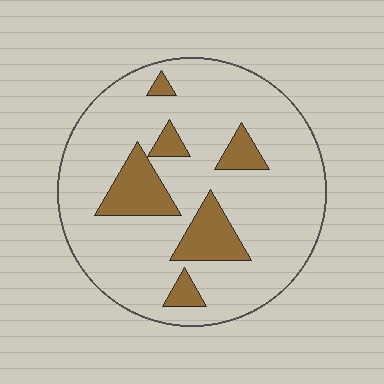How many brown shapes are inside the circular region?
6.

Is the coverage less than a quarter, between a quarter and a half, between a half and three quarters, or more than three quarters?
Less than a quarter.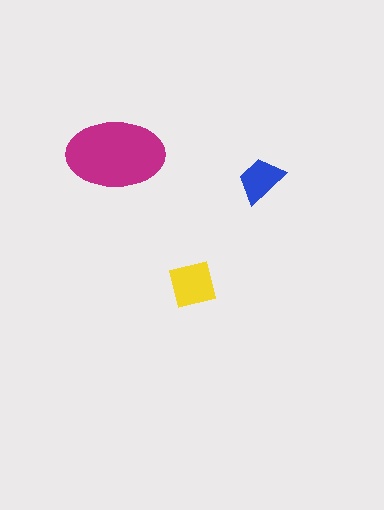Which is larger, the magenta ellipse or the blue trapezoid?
The magenta ellipse.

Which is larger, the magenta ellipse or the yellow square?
The magenta ellipse.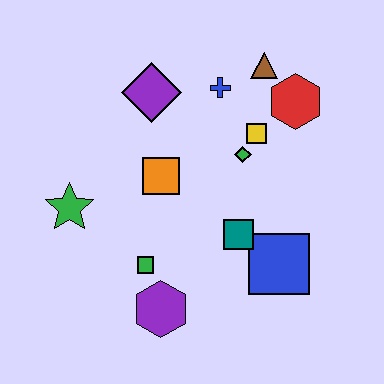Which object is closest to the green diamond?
The yellow square is closest to the green diamond.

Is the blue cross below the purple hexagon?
No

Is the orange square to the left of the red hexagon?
Yes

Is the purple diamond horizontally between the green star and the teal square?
Yes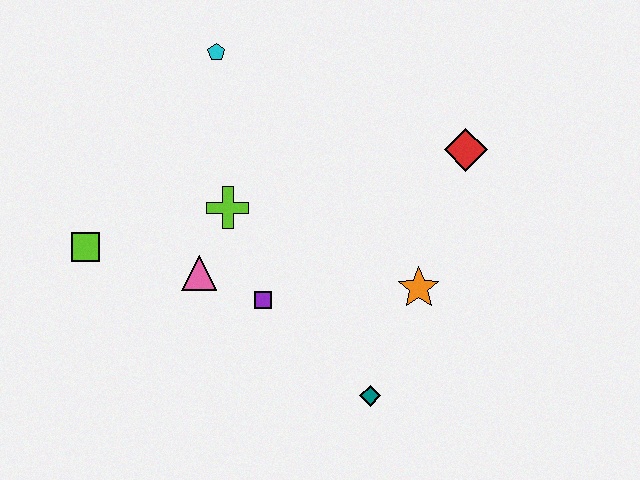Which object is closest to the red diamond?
The orange star is closest to the red diamond.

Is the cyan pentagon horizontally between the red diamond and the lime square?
Yes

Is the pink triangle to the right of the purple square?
No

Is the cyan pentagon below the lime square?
No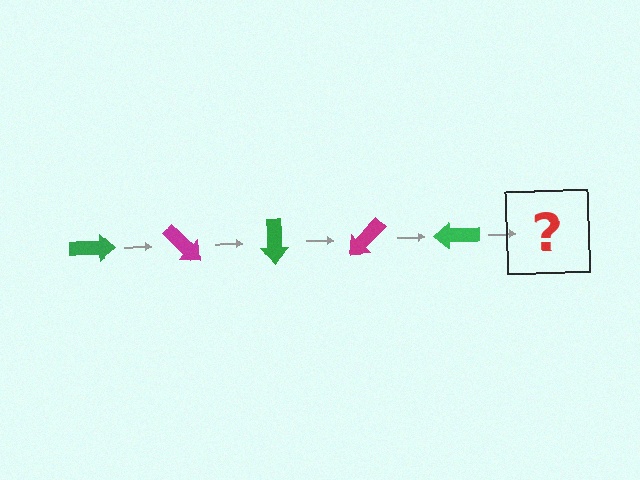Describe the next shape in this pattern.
It should be a magenta arrow, rotated 225 degrees from the start.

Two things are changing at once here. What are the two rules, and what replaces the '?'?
The two rules are that it rotates 45 degrees each step and the color cycles through green and magenta. The '?' should be a magenta arrow, rotated 225 degrees from the start.